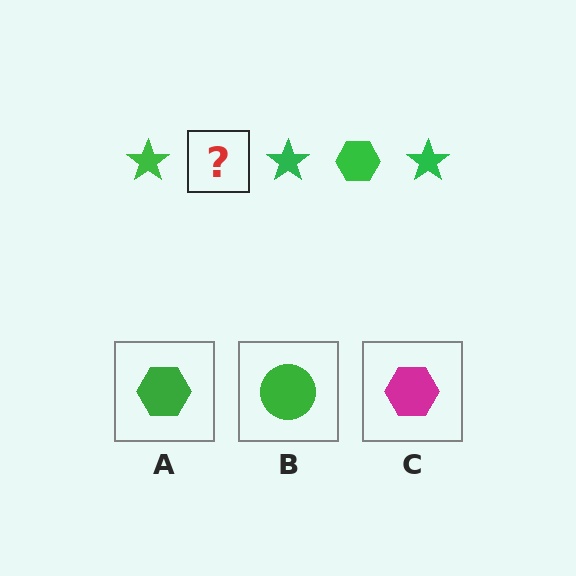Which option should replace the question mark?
Option A.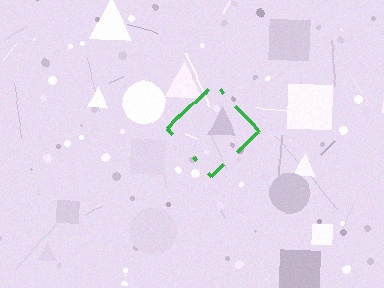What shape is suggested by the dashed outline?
The dashed outline suggests a diamond.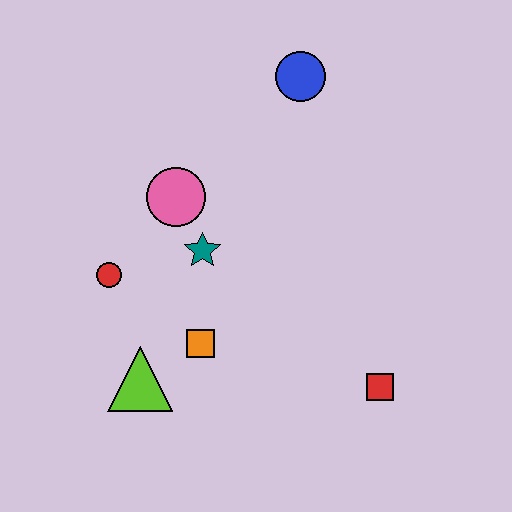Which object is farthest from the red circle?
The red square is farthest from the red circle.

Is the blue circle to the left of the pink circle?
No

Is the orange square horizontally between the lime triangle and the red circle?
No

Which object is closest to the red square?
The orange square is closest to the red square.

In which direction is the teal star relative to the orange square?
The teal star is above the orange square.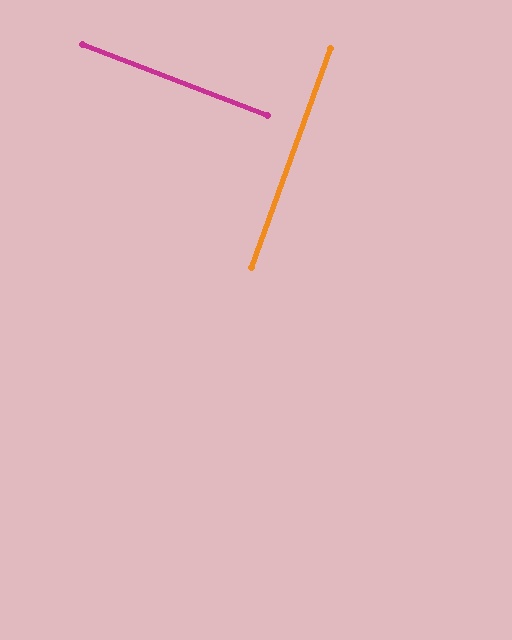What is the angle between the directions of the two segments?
Approximately 89 degrees.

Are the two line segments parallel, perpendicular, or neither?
Perpendicular — they meet at approximately 89°.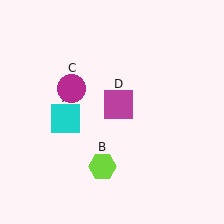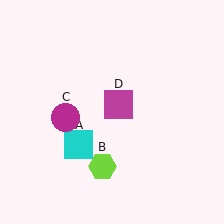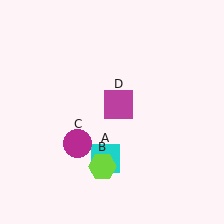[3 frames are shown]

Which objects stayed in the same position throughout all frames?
Lime hexagon (object B) and magenta square (object D) remained stationary.